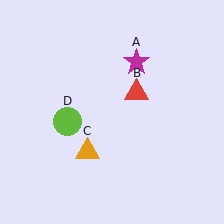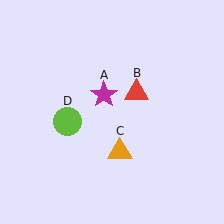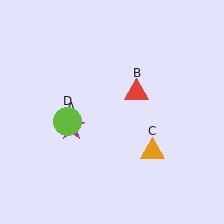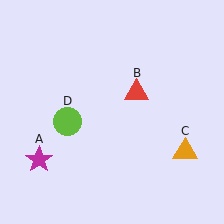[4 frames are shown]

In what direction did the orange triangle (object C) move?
The orange triangle (object C) moved right.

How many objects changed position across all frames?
2 objects changed position: magenta star (object A), orange triangle (object C).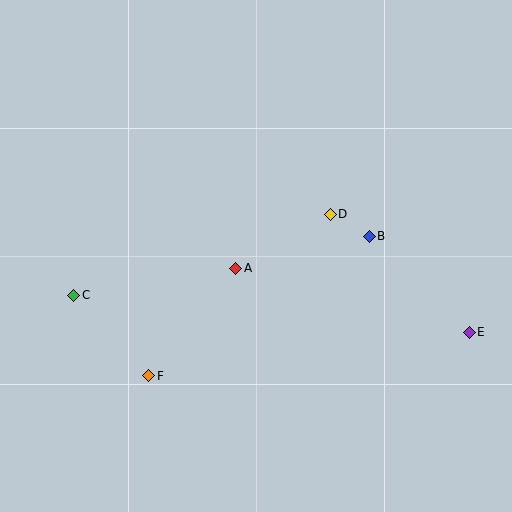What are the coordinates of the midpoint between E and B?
The midpoint between E and B is at (419, 284).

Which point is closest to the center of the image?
Point A at (236, 268) is closest to the center.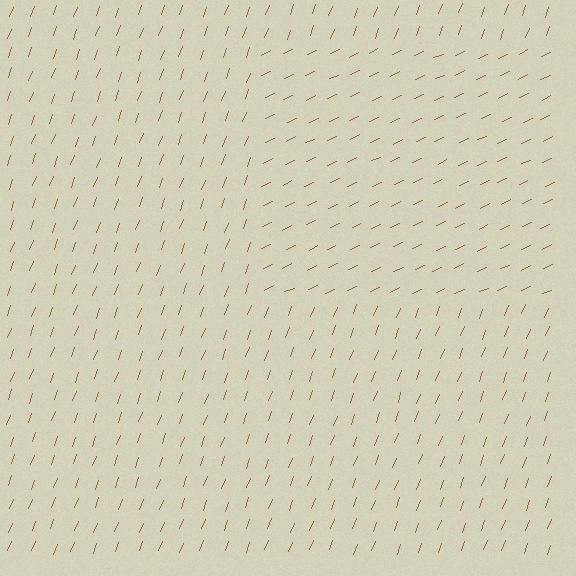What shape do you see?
I see a rectangle.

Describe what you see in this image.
The image is filled with small brown line segments. A rectangle region in the image has lines oriented differently from the surrounding lines, creating a visible texture boundary.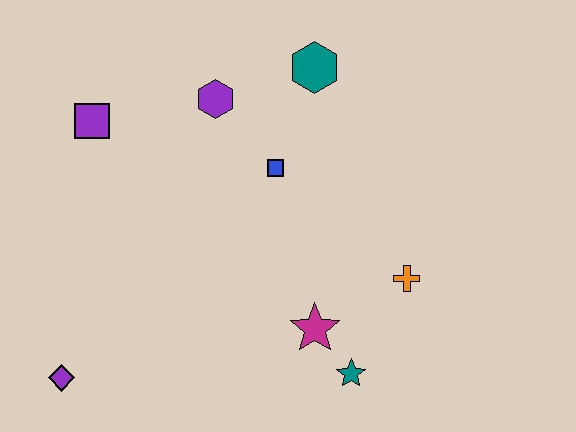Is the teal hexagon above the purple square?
Yes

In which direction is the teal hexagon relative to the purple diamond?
The teal hexagon is above the purple diamond.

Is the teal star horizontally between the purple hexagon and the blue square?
No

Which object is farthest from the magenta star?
The purple square is farthest from the magenta star.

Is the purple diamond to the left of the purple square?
Yes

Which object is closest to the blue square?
The purple hexagon is closest to the blue square.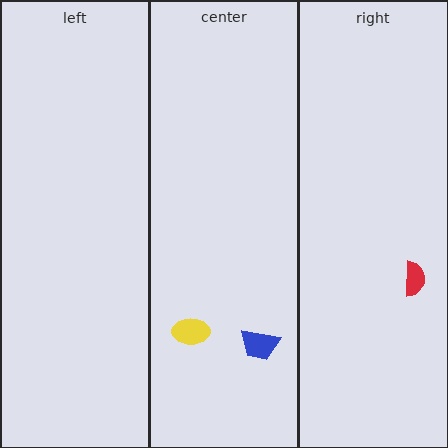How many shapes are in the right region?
1.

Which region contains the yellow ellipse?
The center region.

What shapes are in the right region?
The red semicircle.